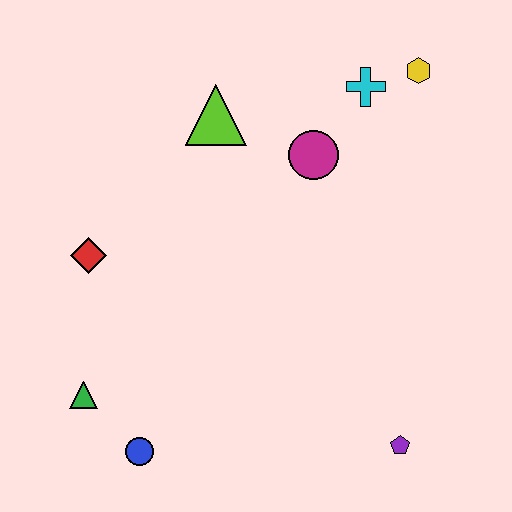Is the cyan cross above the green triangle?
Yes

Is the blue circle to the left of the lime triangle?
Yes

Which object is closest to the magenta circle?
The cyan cross is closest to the magenta circle.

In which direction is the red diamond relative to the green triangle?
The red diamond is above the green triangle.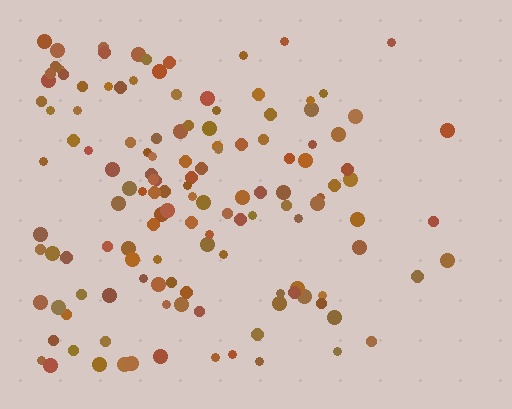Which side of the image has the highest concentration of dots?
The left.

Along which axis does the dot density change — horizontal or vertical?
Horizontal.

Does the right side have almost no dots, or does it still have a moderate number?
Still a moderate number, just noticeably fewer than the left.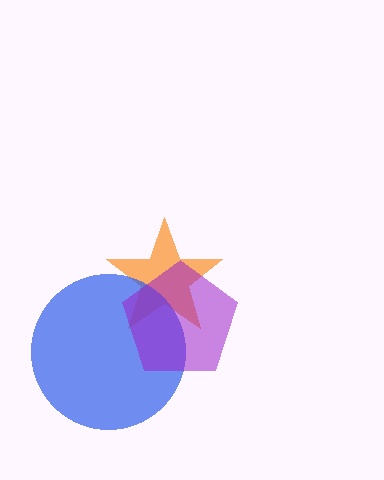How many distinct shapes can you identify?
There are 3 distinct shapes: an orange star, a blue circle, a purple pentagon.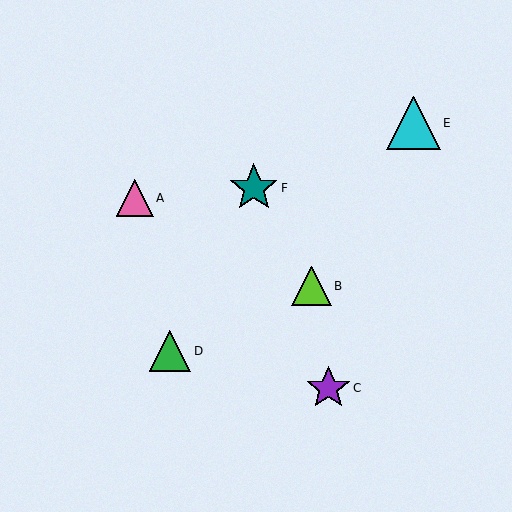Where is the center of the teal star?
The center of the teal star is at (254, 188).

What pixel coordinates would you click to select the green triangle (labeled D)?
Click at (170, 351) to select the green triangle D.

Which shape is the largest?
The cyan triangle (labeled E) is the largest.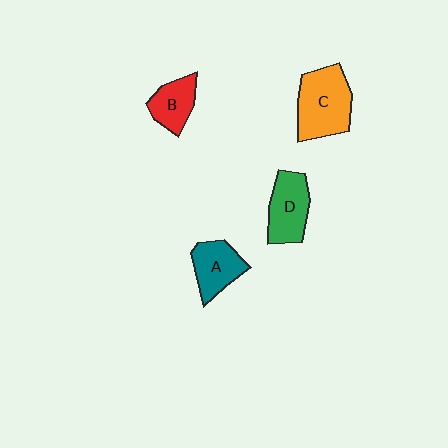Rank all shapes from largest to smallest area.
From largest to smallest: C (orange), D (green), A (teal), B (red).